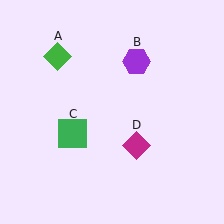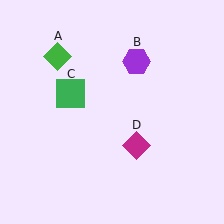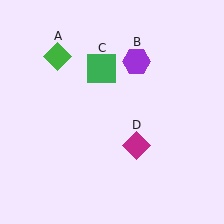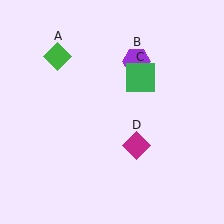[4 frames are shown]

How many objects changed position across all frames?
1 object changed position: green square (object C).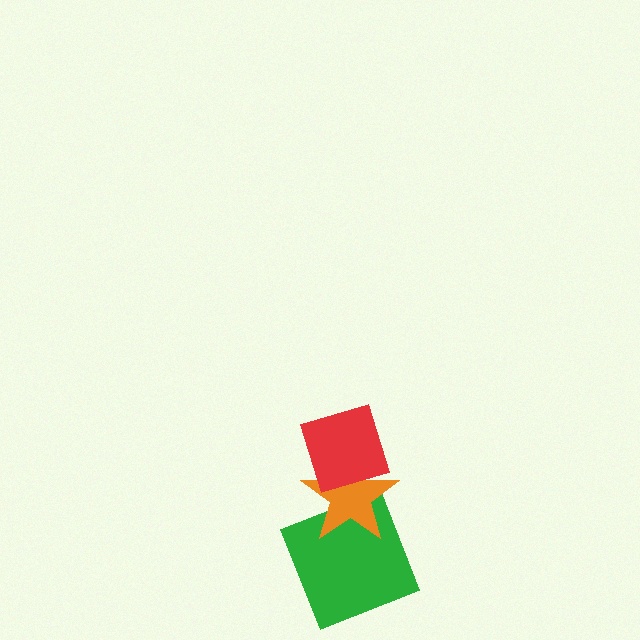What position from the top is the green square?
The green square is 3rd from the top.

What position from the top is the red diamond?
The red diamond is 1st from the top.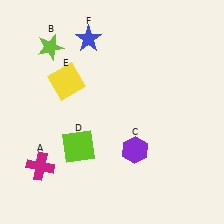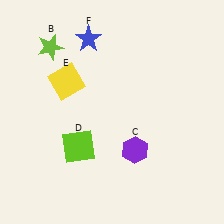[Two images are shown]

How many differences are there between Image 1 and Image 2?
There is 1 difference between the two images.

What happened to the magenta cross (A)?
The magenta cross (A) was removed in Image 2. It was in the bottom-left area of Image 1.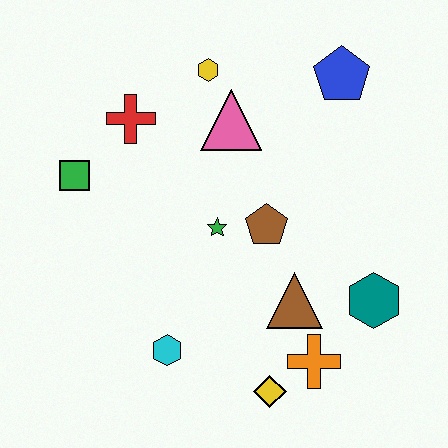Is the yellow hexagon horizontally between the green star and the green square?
Yes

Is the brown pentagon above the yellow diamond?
Yes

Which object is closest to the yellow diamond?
The orange cross is closest to the yellow diamond.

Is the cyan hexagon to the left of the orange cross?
Yes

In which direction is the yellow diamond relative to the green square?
The yellow diamond is below the green square.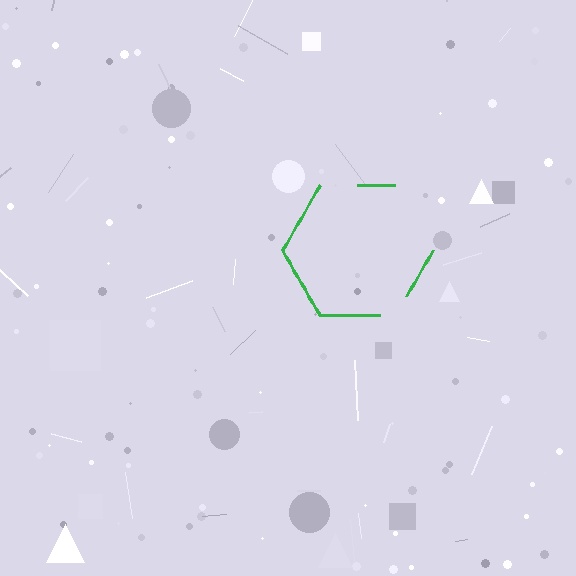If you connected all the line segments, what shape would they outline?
They would outline a hexagon.